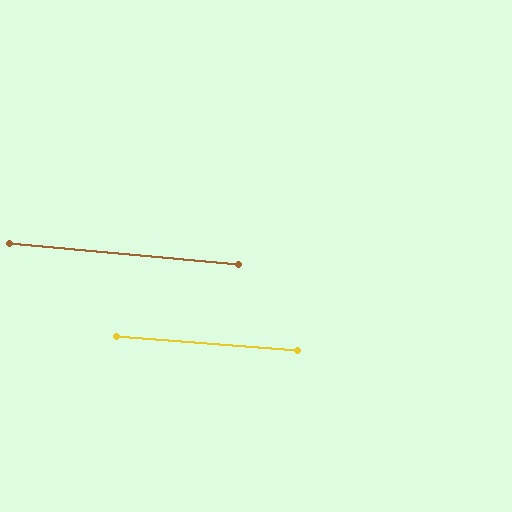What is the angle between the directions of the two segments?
Approximately 1 degree.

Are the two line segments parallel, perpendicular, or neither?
Parallel — their directions differ by only 0.8°.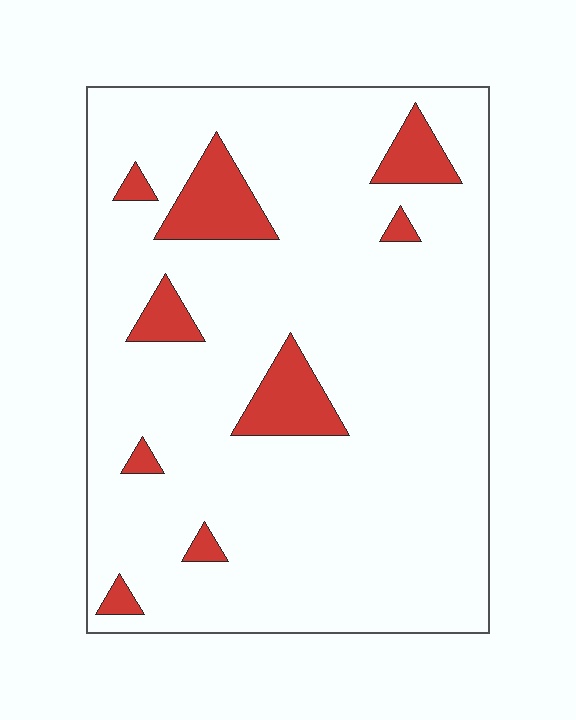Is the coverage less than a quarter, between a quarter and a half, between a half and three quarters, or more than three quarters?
Less than a quarter.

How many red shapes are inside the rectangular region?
9.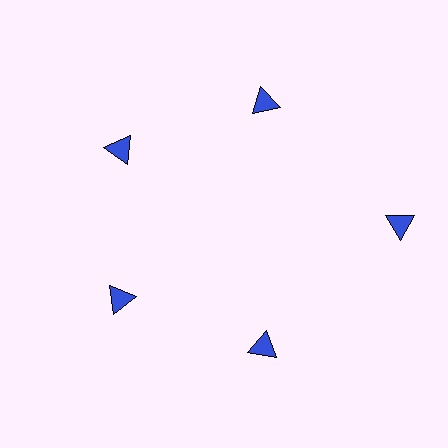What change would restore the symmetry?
The symmetry would be restored by moving it inward, back onto the ring so that all 5 triangles sit at equal angles and equal distance from the center.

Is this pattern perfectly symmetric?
No. The 5 blue triangles are arranged in a ring, but one element near the 3 o'clock position is pushed outward from the center, breaking the 5-fold rotational symmetry.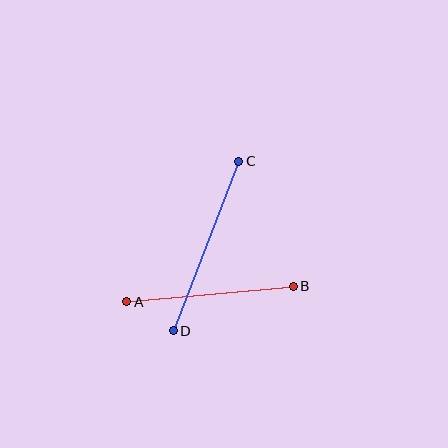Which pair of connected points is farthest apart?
Points C and D are farthest apart.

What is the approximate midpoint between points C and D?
The midpoint is at approximately (206, 246) pixels.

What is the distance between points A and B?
The distance is approximately 167 pixels.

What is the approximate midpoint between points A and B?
The midpoint is at approximately (210, 294) pixels.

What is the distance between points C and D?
The distance is approximately 182 pixels.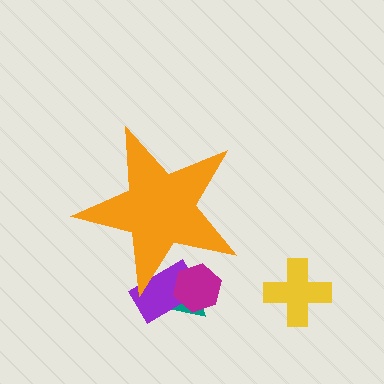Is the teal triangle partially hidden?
Yes, the teal triangle is partially hidden behind the orange star.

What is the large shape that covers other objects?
An orange star.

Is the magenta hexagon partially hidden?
Yes, the magenta hexagon is partially hidden behind the orange star.